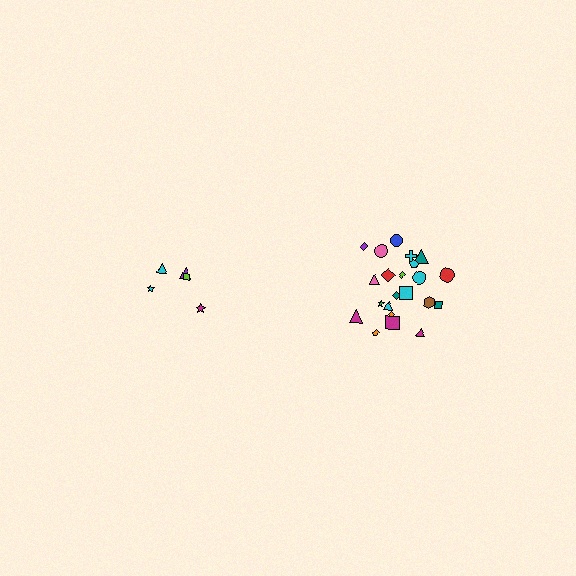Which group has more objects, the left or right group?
The right group.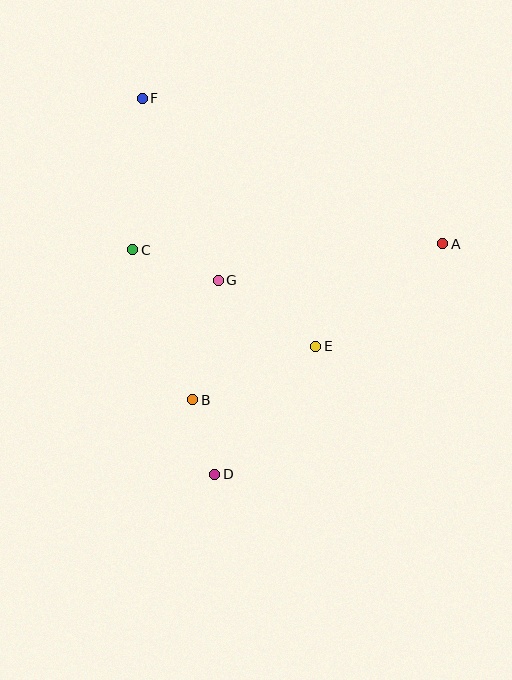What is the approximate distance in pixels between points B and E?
The distance between B and E is approximately 134 pixels.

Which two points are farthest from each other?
Points D and F are farthest from each other.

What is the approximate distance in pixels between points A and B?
The distance between A and B is approximately 295 pixels.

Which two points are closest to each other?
Points B and D are closest to each other.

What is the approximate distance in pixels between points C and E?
The distance between C and E is approximately 207 pixels.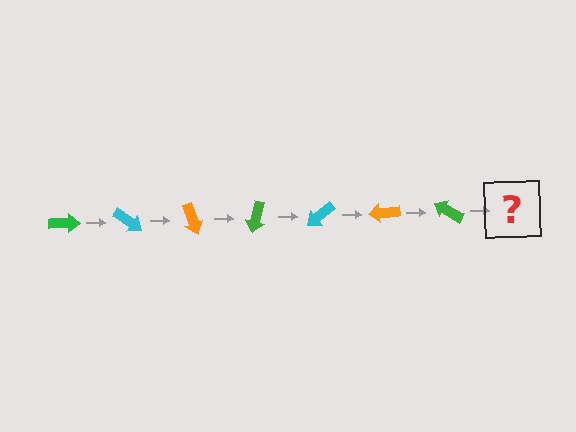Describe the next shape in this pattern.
It should be a cyan arrow, rotated 245 degrees from the start.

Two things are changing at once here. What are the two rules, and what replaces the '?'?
The two rules are that it rotates 35 degrees each step and the color cycles through green, cyan, and orange. The '?' should be a cyan arrow, rotated 245 degrees from the start.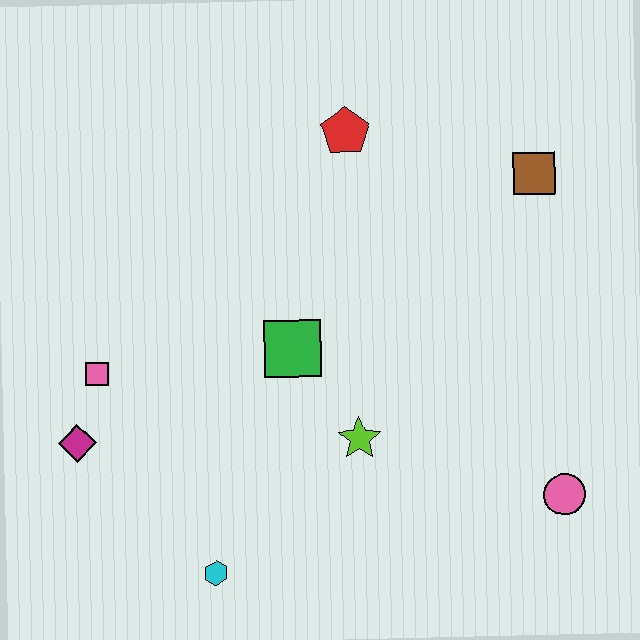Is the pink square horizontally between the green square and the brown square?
No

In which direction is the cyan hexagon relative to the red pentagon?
The cyan hexagon is below the red pentagon.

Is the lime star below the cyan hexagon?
No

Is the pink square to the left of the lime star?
Yes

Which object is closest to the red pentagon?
The brown square is closest to the red pentagon.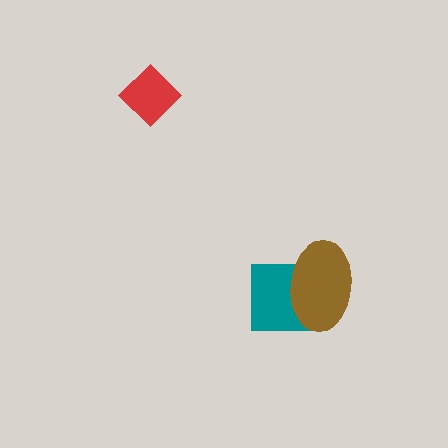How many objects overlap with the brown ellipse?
1 object overlaps with the brown ellipse.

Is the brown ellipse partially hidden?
No, no other shape covers it.